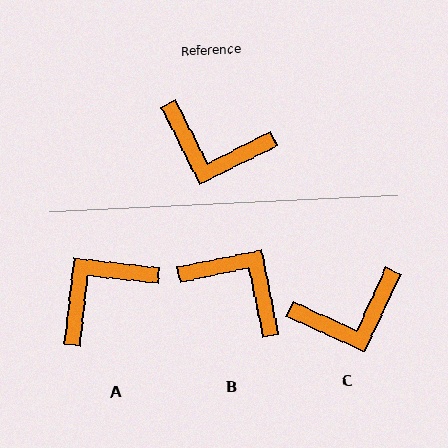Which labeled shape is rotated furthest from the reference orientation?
B, about 165 degrees away.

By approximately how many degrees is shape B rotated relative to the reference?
Approximately 165 degrees counter-clockwise.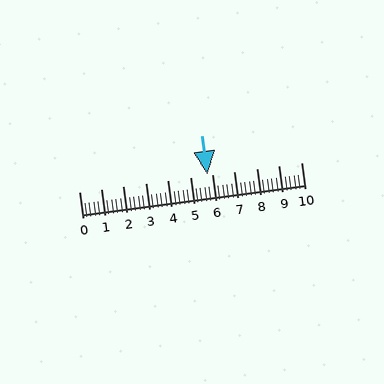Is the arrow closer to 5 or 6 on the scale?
The arrow is closer to 6.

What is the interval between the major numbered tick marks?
The major tick marks are spaced 1 units apart.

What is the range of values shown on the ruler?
The ruler shows values from 0 to 10.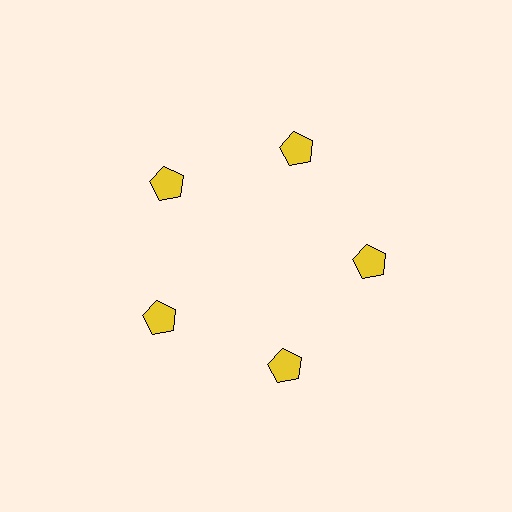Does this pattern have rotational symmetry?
Yes, this pattern has 5-fold rotational symmetry. It looks the same after rotating 72 degrees around the center.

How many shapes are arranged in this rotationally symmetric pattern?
There are 5 shapes, arranged in 5 groups of 1.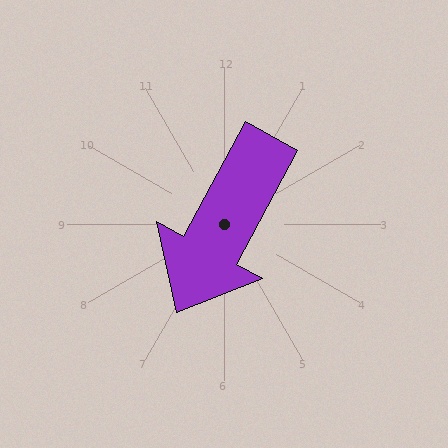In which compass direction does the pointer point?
Southwest.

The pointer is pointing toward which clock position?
Roughly 7 o'clock.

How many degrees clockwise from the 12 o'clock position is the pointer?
Approximately 208 degrees.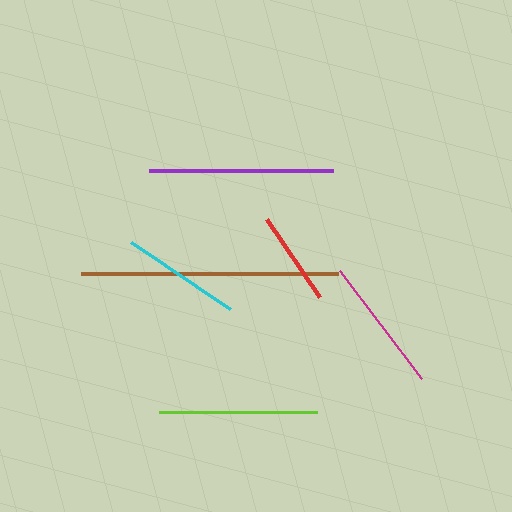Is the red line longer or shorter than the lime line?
The lime line is longer than the red line.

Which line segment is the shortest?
The red line is the shortest at approximately 94 pixels.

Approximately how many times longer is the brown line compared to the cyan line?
The brown line is approximately 2.1 times the length of the cyan line.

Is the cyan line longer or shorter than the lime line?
The lime line is longer than the cyan line.